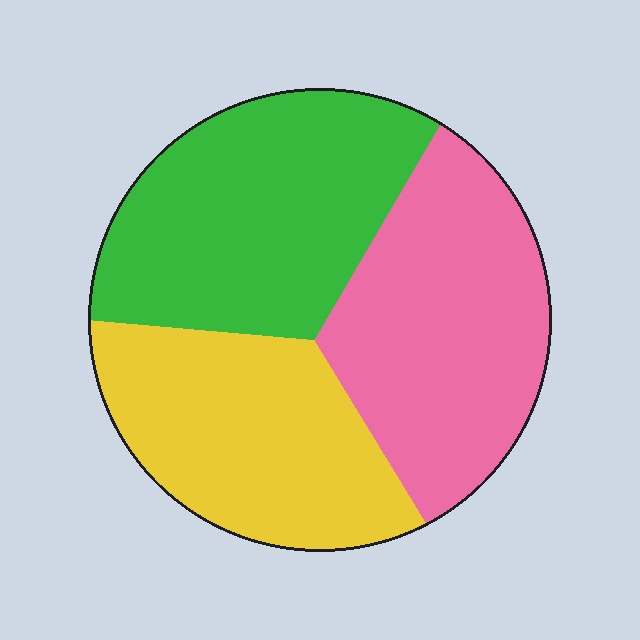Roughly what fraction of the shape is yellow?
Yellow covers roughly 30% of the shape.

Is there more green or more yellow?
Green.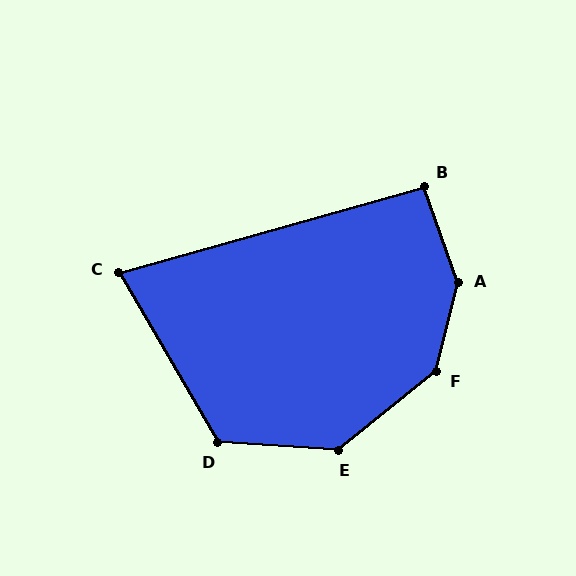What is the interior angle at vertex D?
Approximately 124 degrees (obtuse).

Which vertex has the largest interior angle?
A, at approximately 147 degrees.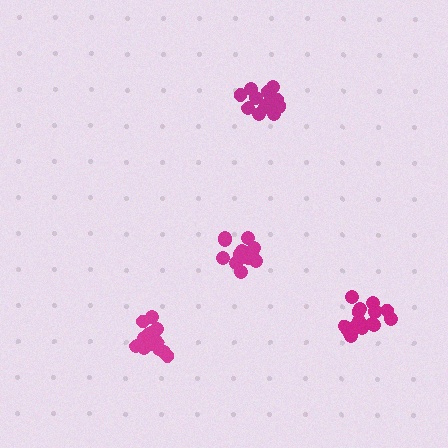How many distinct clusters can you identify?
There are 4 distinct clusters.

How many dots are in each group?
Group 1: 18 dots, Group 2: 17 dots, Group 3: 16 dots, Group 4: 14 dots (65 total).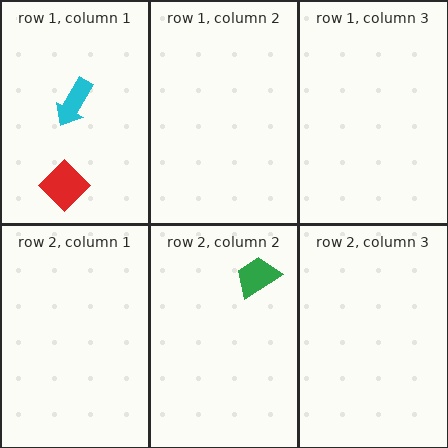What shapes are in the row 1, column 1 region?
The cyan arrow, the red diamond.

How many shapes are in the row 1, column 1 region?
2.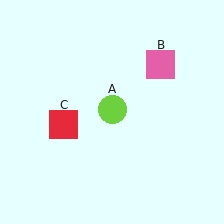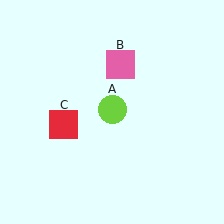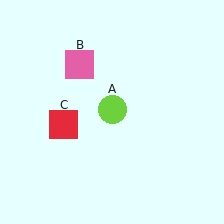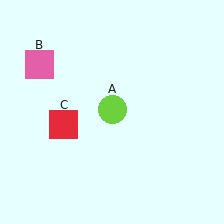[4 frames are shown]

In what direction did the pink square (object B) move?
The pink square (object B) moved left.